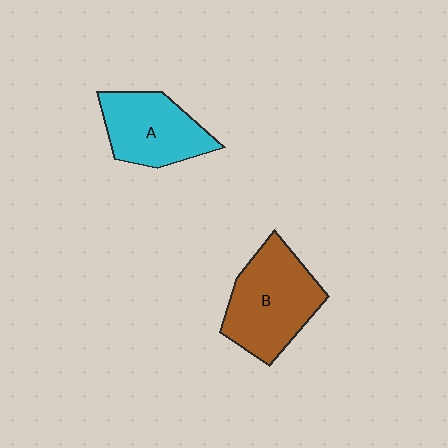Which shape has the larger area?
Shape B (brown).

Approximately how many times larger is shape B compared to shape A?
Approximately 1.2 times.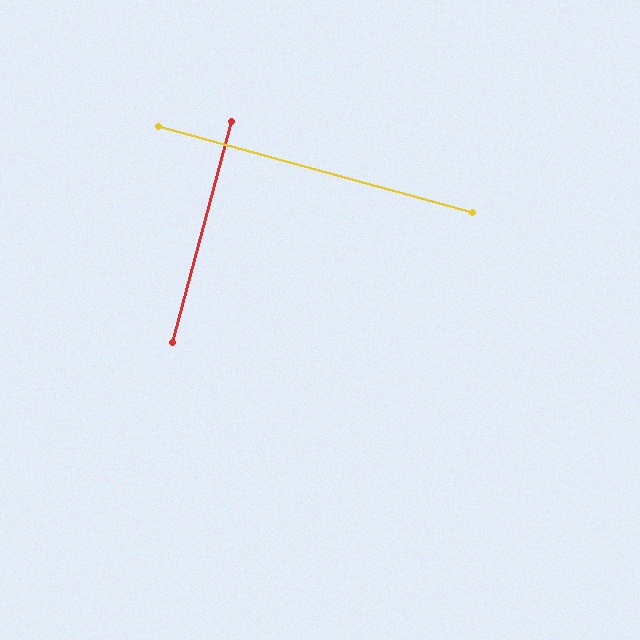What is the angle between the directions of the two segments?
Approximately 89 degrees.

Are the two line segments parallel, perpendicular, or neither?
Perpendicular — they meet at approximately 89°.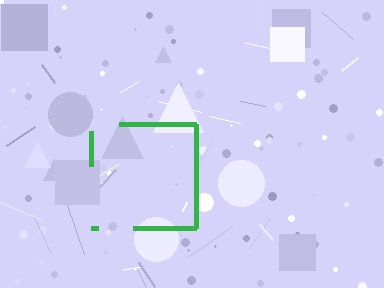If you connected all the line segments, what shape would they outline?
They would outline a square.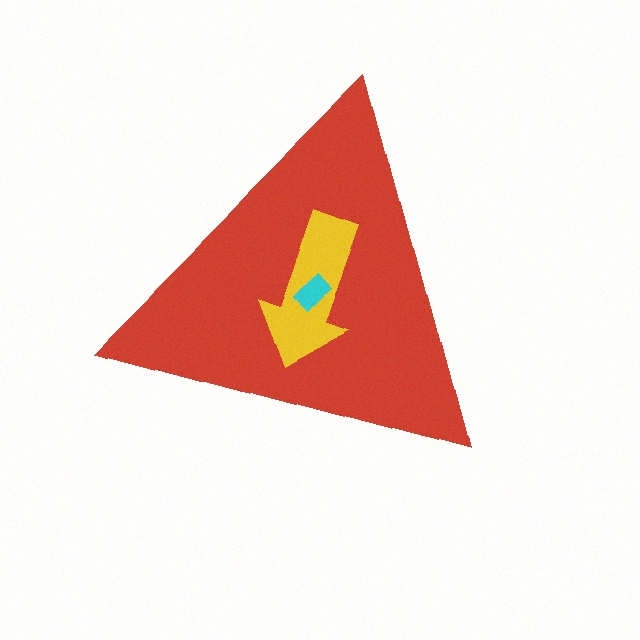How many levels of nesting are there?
3.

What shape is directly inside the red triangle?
The yellow arrow.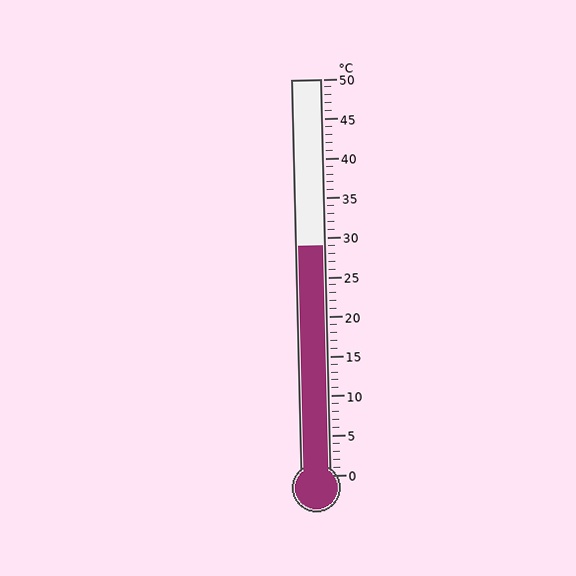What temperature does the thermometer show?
The thermometer shows approximately 29°C.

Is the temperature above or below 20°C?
The temperature is above 20°C.